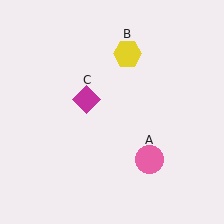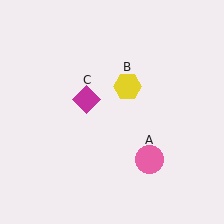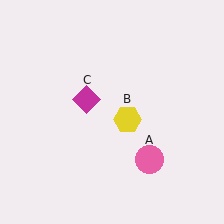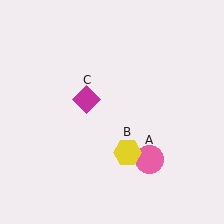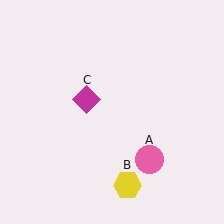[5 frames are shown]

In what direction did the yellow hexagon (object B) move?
The yellow hexagon (object B) moved down.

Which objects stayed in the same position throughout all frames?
Pink circle (object A) and magenta diamond (object C) remained stationary.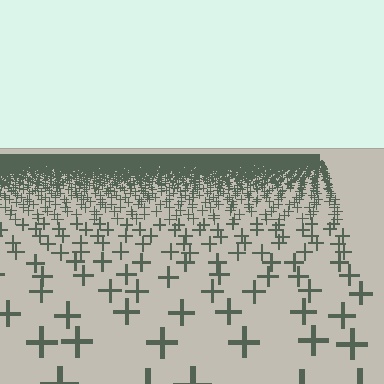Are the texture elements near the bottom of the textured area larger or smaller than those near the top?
Larger. Near the bottom, elements are closer to the viewer and appear at a bigger on-screen size.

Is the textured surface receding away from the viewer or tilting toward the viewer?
The surface is receding away from the viewer. Texture elements get smaller and denser toward the top.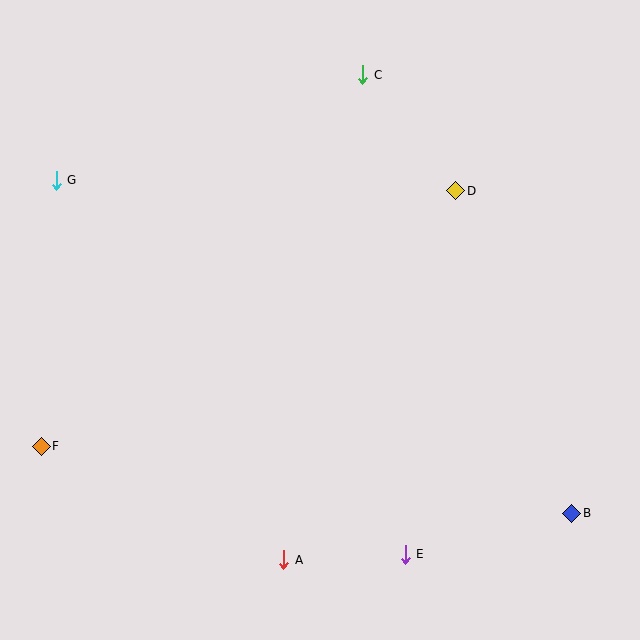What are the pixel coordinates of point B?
Point B is at (572, 513).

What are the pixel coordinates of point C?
Point C is at (363, 75).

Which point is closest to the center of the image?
Point D at (456, 191) is closest to the center.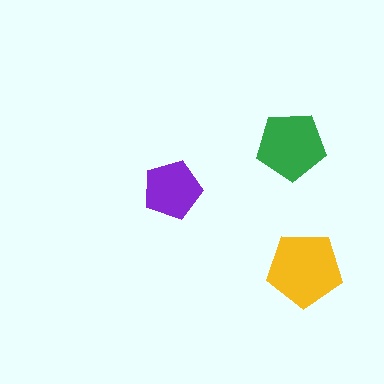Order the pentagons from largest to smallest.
the yellow one, the green one, the purple one.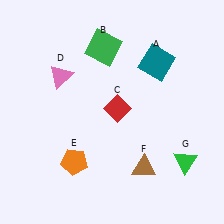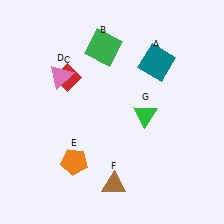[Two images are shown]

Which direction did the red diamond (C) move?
The red diamond (C) moved left.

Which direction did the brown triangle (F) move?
The brown triangle (F) moved left.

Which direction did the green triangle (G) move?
The green triangle (G) moved up.